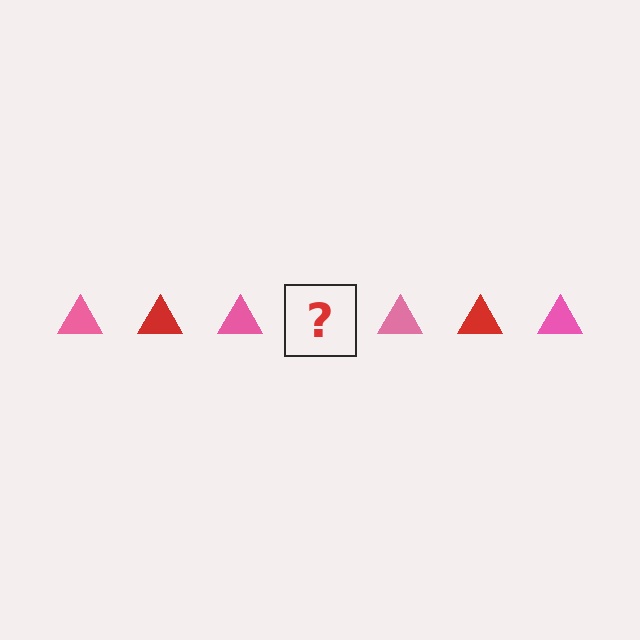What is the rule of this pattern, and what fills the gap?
The rule is that the pattern cycles through pink, red triangles. The gap should be filled with a red triangle.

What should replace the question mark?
The question mark should be replaced with a red triangle.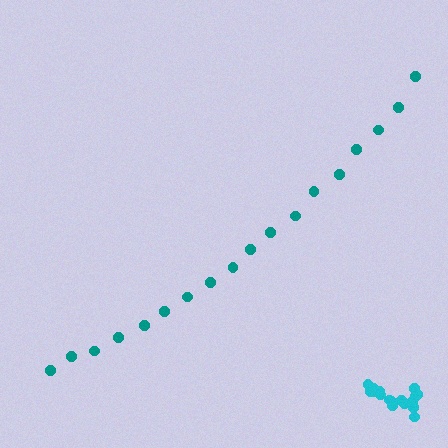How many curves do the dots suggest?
There are 2 distinct paths.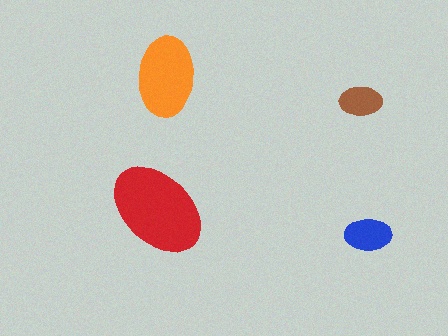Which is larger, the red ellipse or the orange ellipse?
The red one.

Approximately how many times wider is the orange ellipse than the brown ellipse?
About 2 times wider.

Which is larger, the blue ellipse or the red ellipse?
The red one.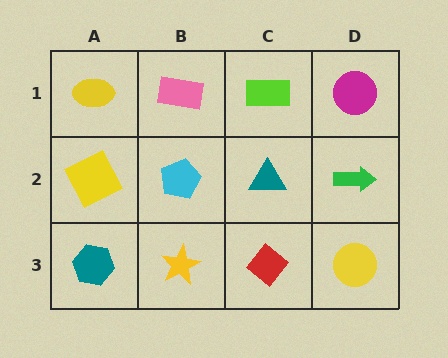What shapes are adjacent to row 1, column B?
A cyan pentagon (row 2, column B), a yellow ellipse (row 1, column A), a lime rectangle (row 1, column C).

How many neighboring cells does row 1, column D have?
2.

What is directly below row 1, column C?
A teal triangle.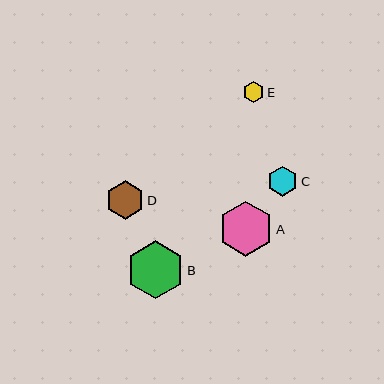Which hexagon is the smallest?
Hexagon E is the smallest with a size of approximately 21 pixels.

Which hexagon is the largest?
Hexagon B is the largest with a size of approximately 57 pixels.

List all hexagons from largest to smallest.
From largest to smallest: B, A, D, C, E.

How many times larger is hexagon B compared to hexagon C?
Hexagon B is approximately 1.9 times the size of hexagon C.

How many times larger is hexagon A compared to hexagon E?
Hexagon A is approximately 2.6 times the size of hexagon E.